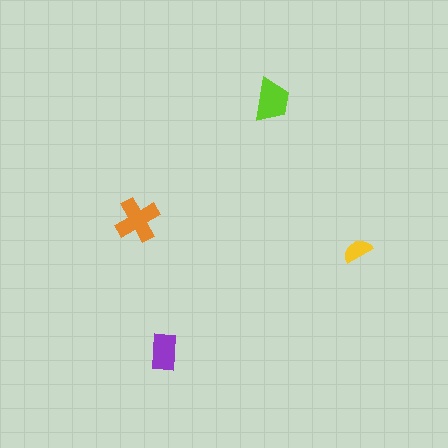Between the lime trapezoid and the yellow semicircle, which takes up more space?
The lime trapezoid.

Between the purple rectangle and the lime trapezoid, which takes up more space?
The lime trapezoid.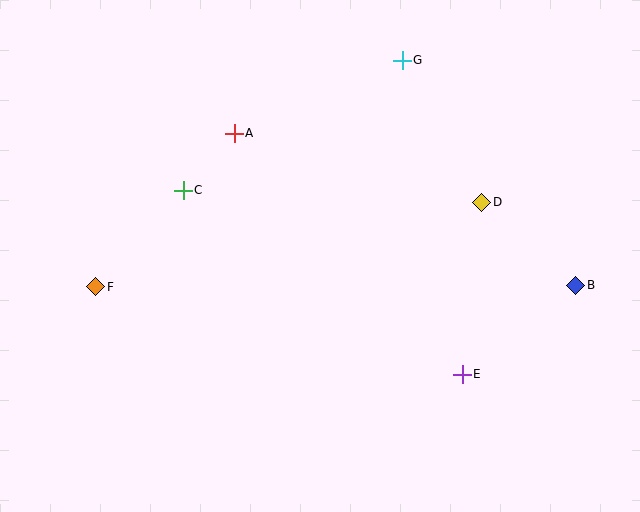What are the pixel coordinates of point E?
Point E is at (462, 374).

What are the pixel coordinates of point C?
Point C is at (183, 190).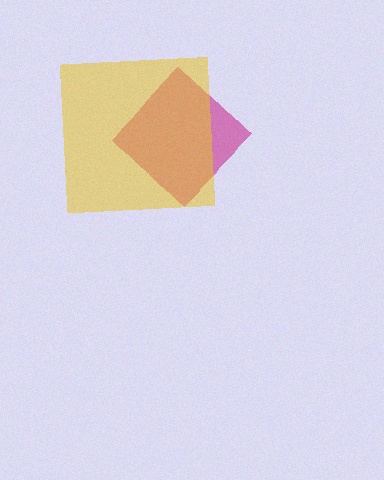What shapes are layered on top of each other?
The layered shapes are: a magenta diamond, a yellow square.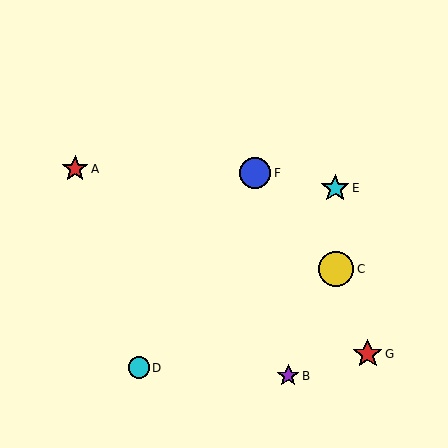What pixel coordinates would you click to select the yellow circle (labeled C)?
Click at (336, 269) to select the yellow circle C.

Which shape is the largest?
The yellow circle (labeled C) is the largest.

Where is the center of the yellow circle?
The center of the yellow circle is at (336, 269).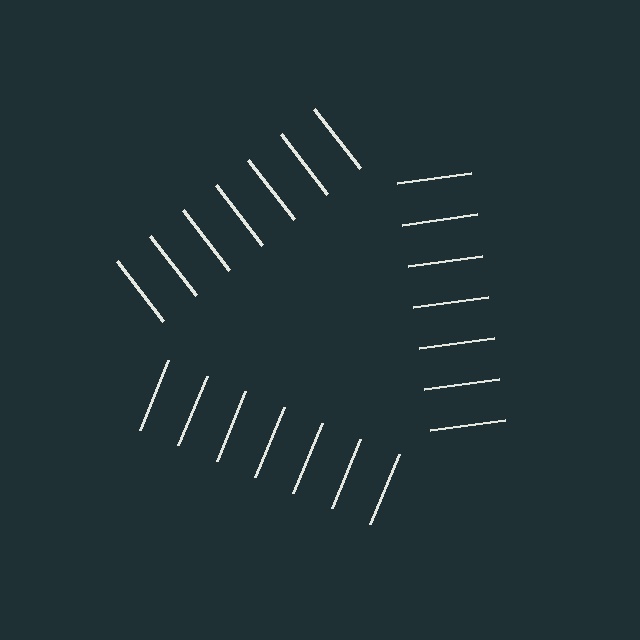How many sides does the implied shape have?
3 sides — the line-ends trace a triangle.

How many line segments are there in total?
21 — 7 along each of the 3 edges.